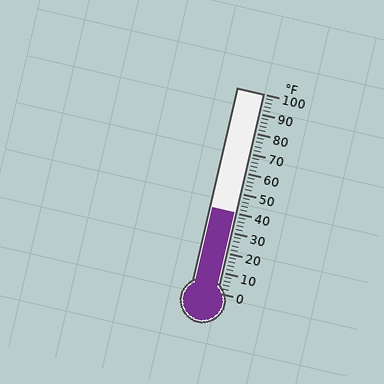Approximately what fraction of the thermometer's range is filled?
The thermometer is filled to approximately 40% of its range.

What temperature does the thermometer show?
The thermometer shows approximately 40°F.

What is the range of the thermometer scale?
The thermometer scale ranges from 0°F to 100°F.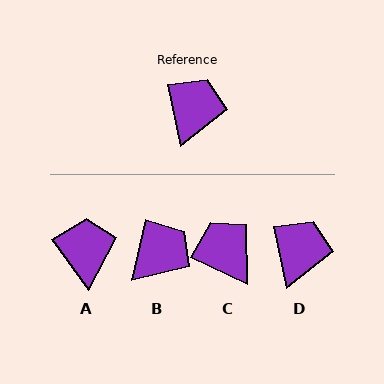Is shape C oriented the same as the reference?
No, it is off by about 52 degrees.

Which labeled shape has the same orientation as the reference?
D.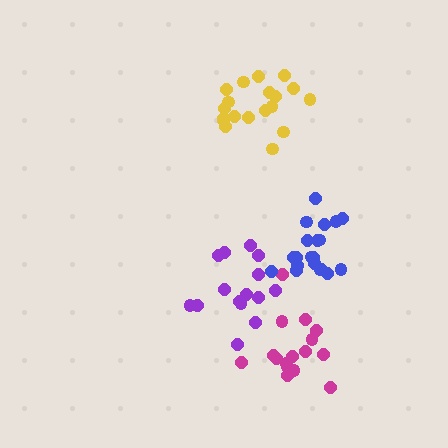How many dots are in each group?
Group 1: 16 dots, Group 2: 15 dots, Group 3: 20 dots, Group 4: 19 dots (70 total).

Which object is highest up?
The yellow cluster is topmost.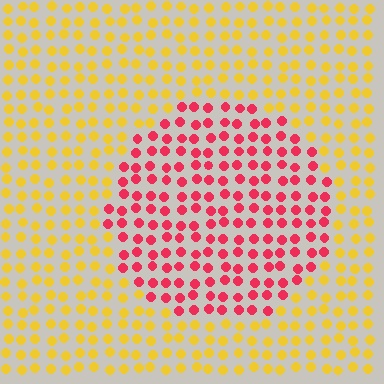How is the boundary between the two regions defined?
The boundary is defined purely by a slight shift in hue (about 62 degrees). Spacing, size, and orientation are identical on both sides.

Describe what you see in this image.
The image is filled with small yellow elements in a uniform arrangement. A circle-shaped region is visible where the elements are tinted to a slightly different hue, forming a subtle color boundary.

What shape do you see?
I see a circle.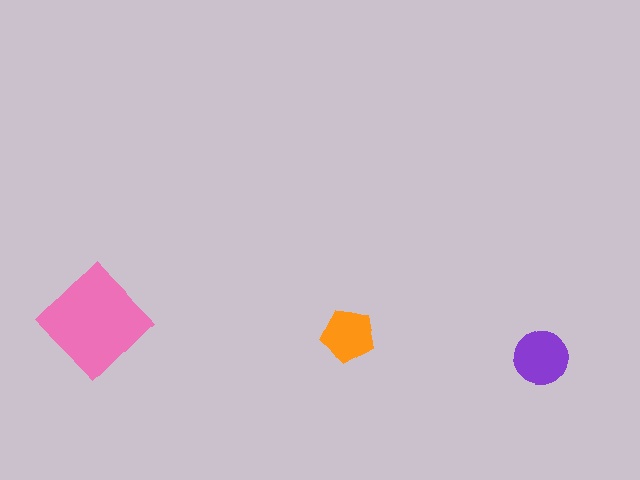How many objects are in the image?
There are 3 objects in the image.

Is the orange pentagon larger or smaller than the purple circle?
Smaller.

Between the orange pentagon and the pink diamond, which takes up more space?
The pink diamond.